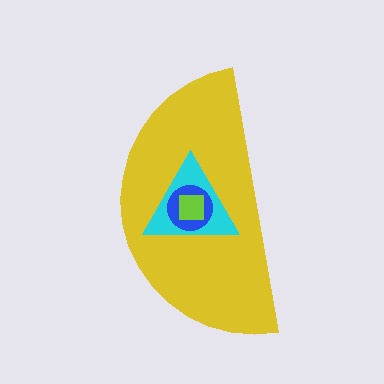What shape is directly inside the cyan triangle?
The blue circle.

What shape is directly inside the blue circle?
The lime square.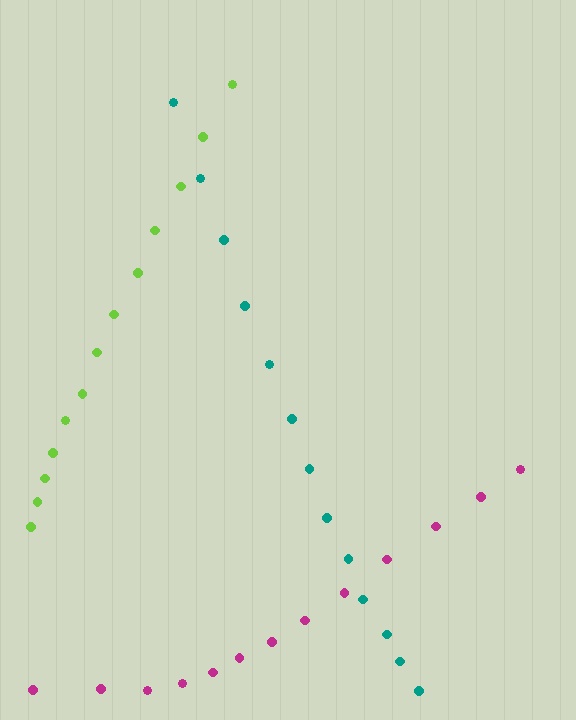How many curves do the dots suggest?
There are 3 distinct paths.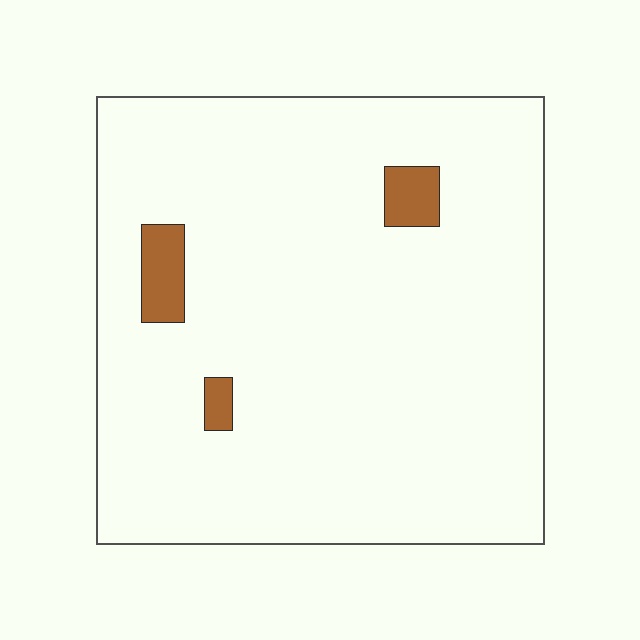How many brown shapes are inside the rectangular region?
3.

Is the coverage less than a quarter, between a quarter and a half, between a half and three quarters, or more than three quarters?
Less than a quarter.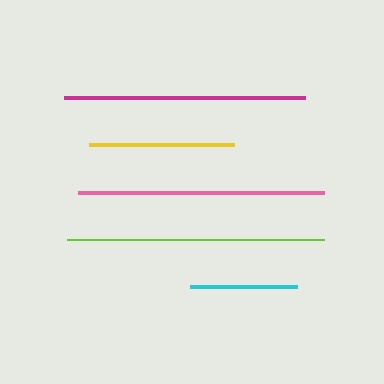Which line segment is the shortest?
The cyan line is the shortest at approximately 106 pixels.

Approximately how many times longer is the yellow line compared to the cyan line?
The yellow line is approximately 1.4 times the length of the cyan line.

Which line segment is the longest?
The lime line is the longest at approximately 258 pixels.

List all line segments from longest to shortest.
From longest to shortest: lime, pink, magenta, yellow, cyan.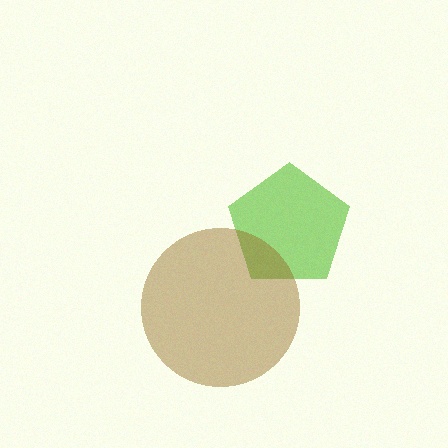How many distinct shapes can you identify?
There are 2 distinct shapes: a lime pentagon, a brown circle.